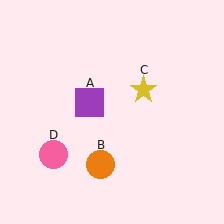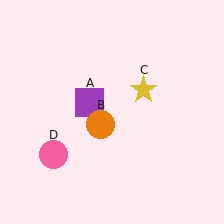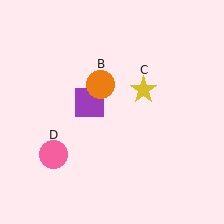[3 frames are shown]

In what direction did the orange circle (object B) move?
The orange circle (object B) moved up.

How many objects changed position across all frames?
1 object changed position: orange circle (object B).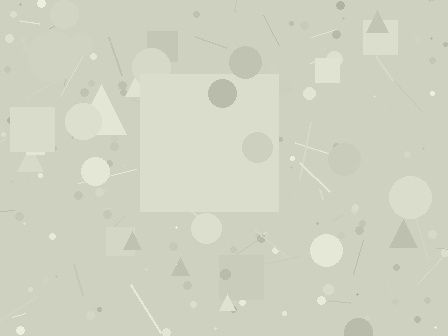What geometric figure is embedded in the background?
A square is embedded in the background.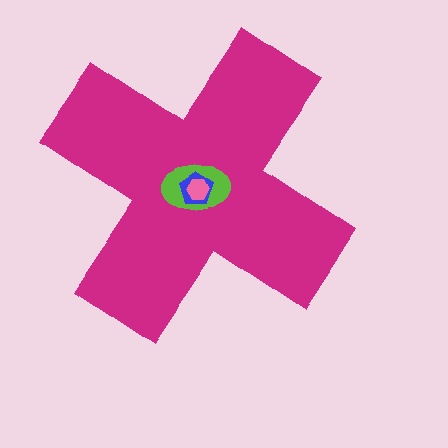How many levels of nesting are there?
4.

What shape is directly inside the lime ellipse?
The blue pentagon.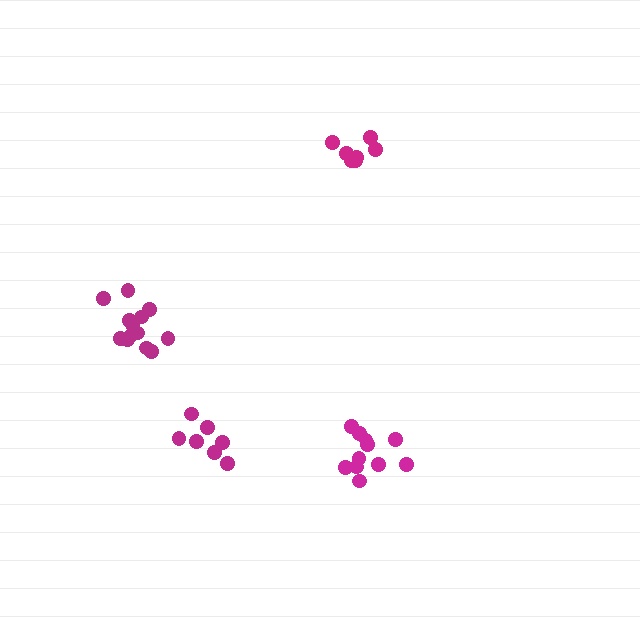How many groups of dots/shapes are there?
There are 4 groups.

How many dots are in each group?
Group 1: 7 dots, Group 2: 13 dots, Group 3: 7 dots, Group 4: 11 dots (38 total).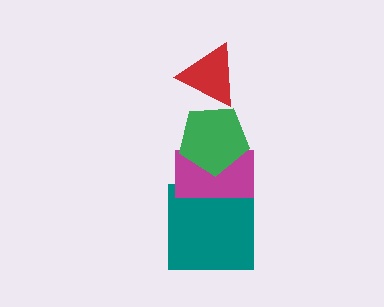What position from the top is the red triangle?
The red triangle is 1st from the top.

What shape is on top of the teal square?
The magenta rectangle is on top of the teal square.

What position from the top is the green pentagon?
The green pentagon is 2nd from the top.